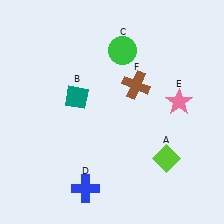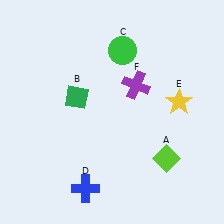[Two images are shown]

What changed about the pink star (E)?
In Image 1, E is pink. In Image 2, it changed to yellow.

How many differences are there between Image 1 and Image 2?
There are 3 differences between the two images.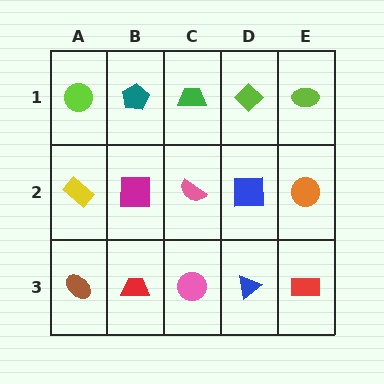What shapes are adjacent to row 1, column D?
A blue square (row 2, column D), a green trapezoid (row 1, column C), a lime ellipse (row 1, column E).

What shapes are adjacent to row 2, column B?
A teal pentagon (row 1, column B), a red trapezoid (row 3, column B), a yellow rectangle (row 2, column A), a pink semicircle (row 2, column C).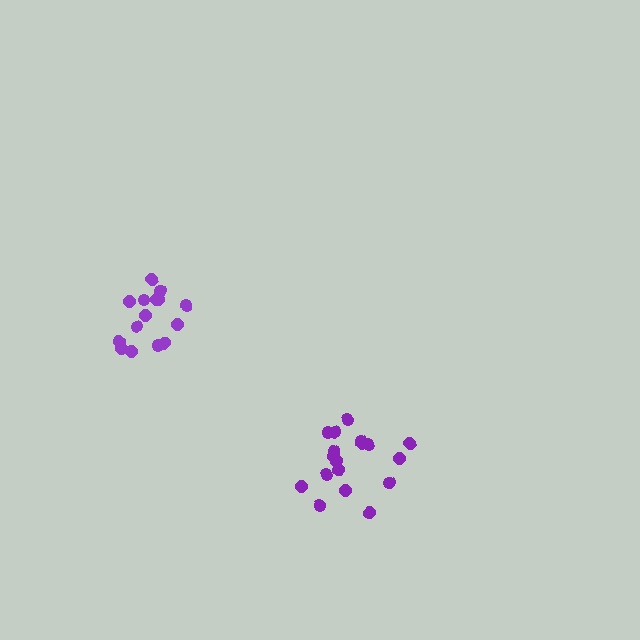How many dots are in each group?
Group 1: 19 dots, Group 2: 15 dots (34 total).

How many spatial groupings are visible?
There are 2 spatial groupings.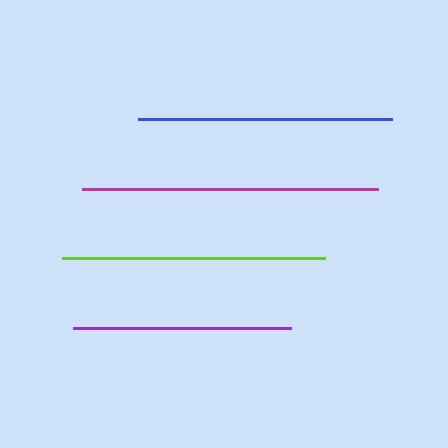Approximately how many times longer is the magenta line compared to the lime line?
The magenta line is approximately 1.1 times the length of the lime line.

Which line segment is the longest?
The magenta line is the longest at approximately 296 pixels.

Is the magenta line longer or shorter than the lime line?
The magenta line is longer than the lime line.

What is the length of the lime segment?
The lime segment is approximately 263 pixels long.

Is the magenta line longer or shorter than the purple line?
The magenta line is longer than the purple line.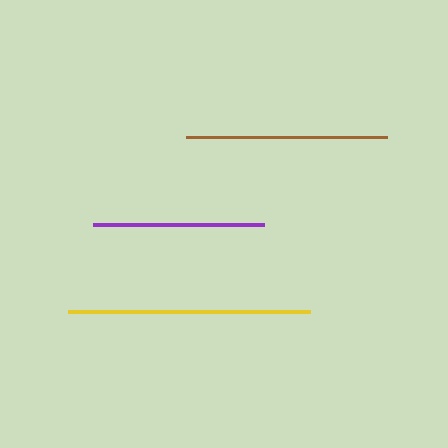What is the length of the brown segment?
The brown segment is approximately 201 pixels long.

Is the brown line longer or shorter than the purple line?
The brown line is longer than the purple line.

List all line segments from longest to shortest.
From longest to shortest: yellow, brown, purple.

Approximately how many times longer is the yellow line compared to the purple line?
The yellow line is approximately 1.4 times the length of the purple line.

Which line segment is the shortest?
The purple line is the shortest at approximately 172 pixels.